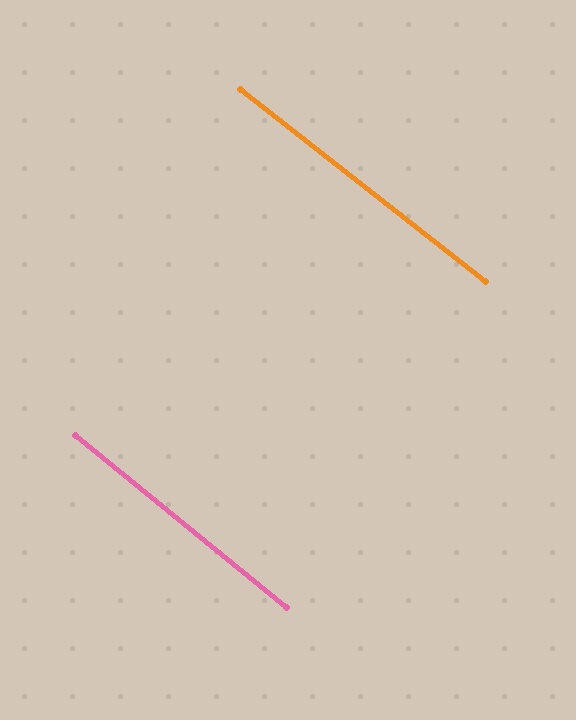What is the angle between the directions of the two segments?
Approximately 1 degree.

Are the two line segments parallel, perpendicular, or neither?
Parallel — their directions differ by only 1.3°.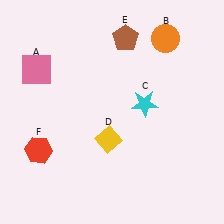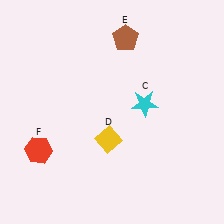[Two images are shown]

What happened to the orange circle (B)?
The orange circle (B) was removed in Image 2. It was in the top-right area of Image 1.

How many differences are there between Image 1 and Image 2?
There are 2 differences between the two images.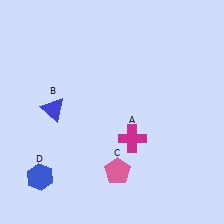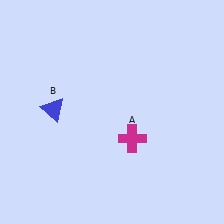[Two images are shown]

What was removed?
The pink pentagon (C), the blue hexagon (D) were removed in Image 2.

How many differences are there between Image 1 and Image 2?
There are 2 differences between the two images.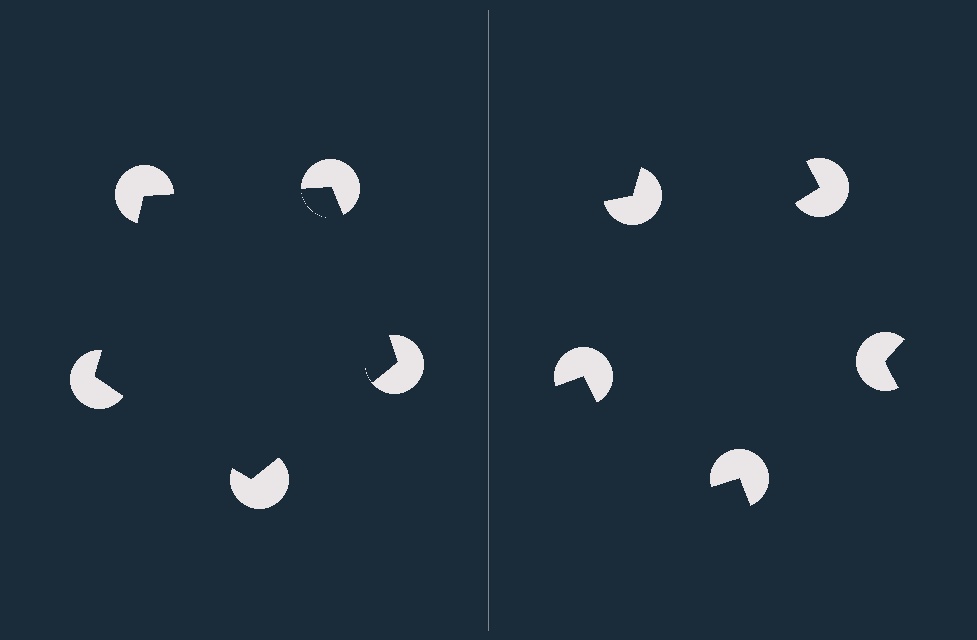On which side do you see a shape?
An illusory pentagon appears on the left side. On the right side the wedge cuts are rotated, so no coherent shape forms.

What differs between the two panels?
The pac-man discs are positioned identically on both sides; only the wedge orientations differ. On the left they align to a pentagon; on the right they are misaligned.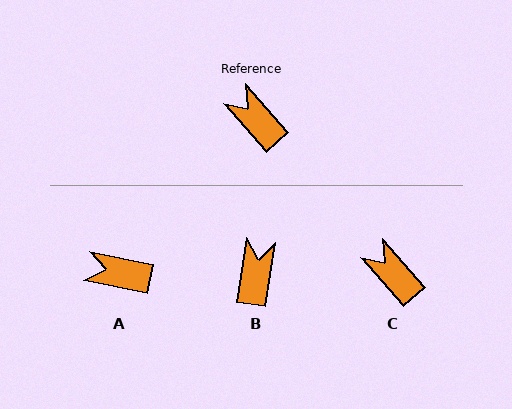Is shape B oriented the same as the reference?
No, it is off by about 50 degrees.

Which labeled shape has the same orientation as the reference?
C.